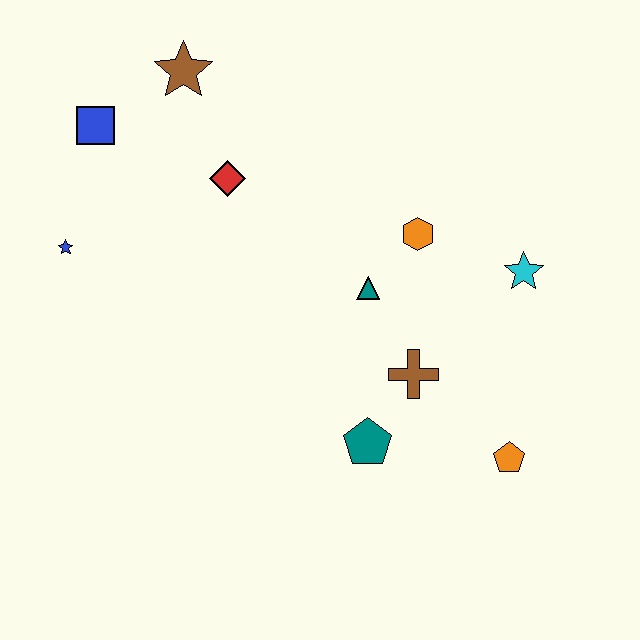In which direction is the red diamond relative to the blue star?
The red diamond is to the right of the blue star.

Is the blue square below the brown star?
Yes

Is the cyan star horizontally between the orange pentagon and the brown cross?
No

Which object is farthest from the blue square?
The orange pentagon is farthest from the blue square.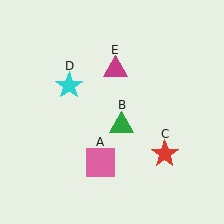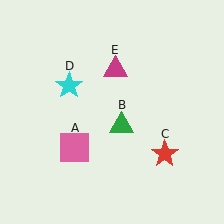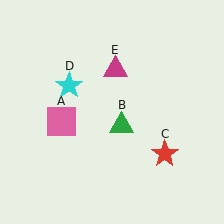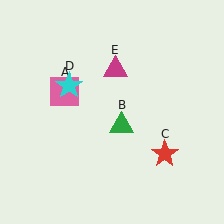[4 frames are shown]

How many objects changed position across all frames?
1 object changed position: pink square (object A).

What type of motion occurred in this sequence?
The pink square (object A) rotated clockwise around the center of the scene.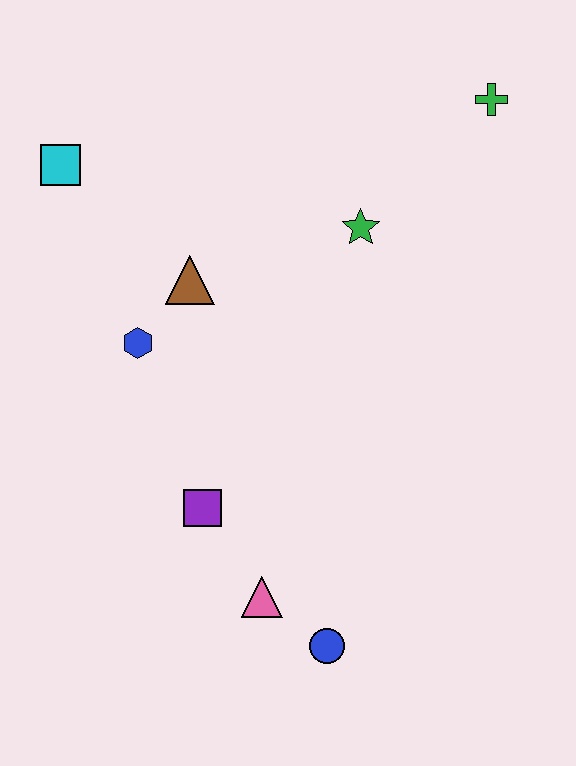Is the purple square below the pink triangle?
No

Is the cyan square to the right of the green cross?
No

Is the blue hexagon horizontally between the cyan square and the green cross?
Yes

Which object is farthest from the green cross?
The blue circle is farthest from the green cross.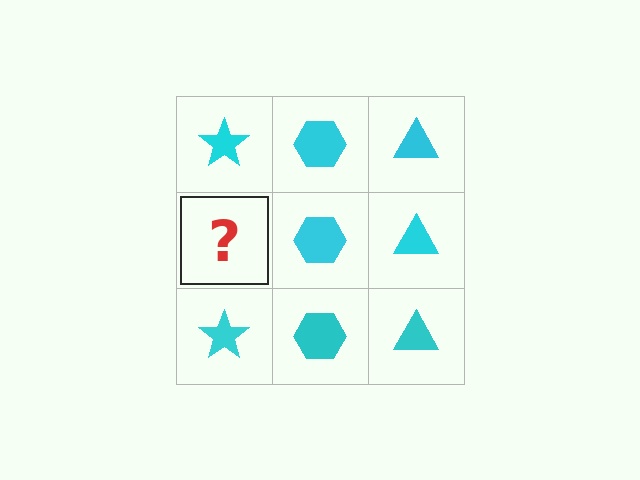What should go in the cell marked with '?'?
The missing cell should contain a cyan star.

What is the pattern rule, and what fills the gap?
The rule is that each column has a consistent shape. The gap should be filled with a cyan star.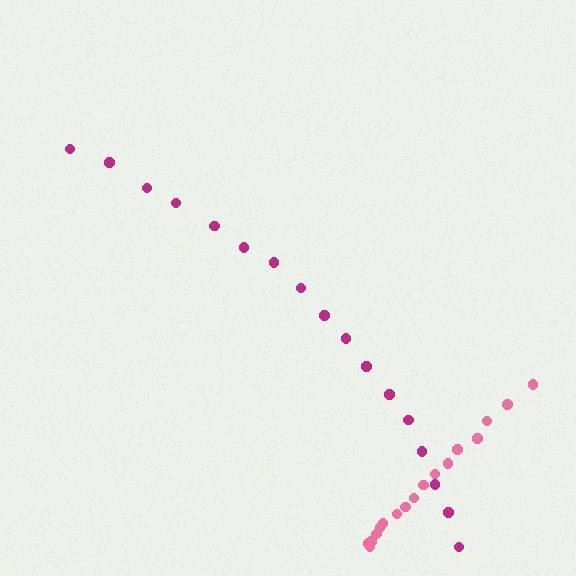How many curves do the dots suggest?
There are 2 distinct paths.